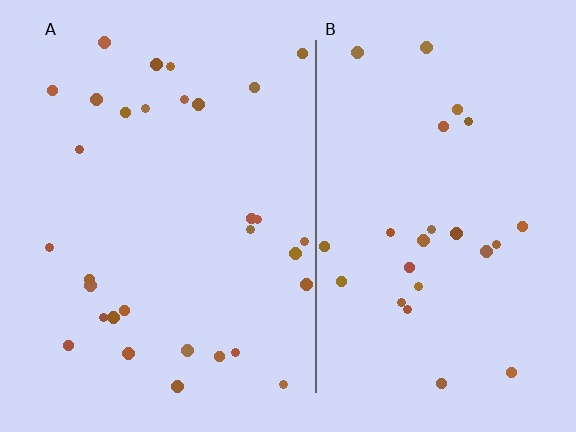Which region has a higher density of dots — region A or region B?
A (the left).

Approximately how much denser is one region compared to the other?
Approximately 1.2× — region A over region B.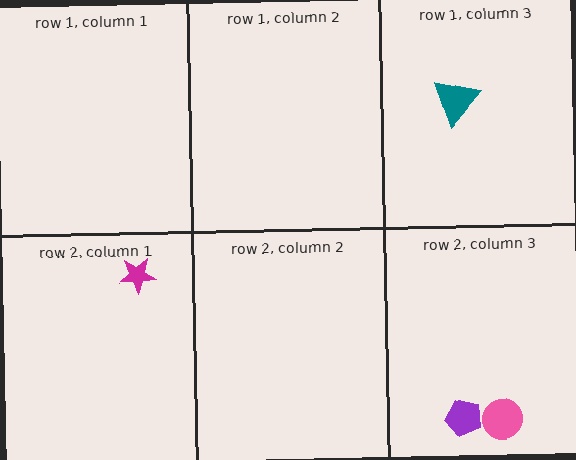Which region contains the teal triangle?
The row 1, column 3 region.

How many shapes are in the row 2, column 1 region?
1.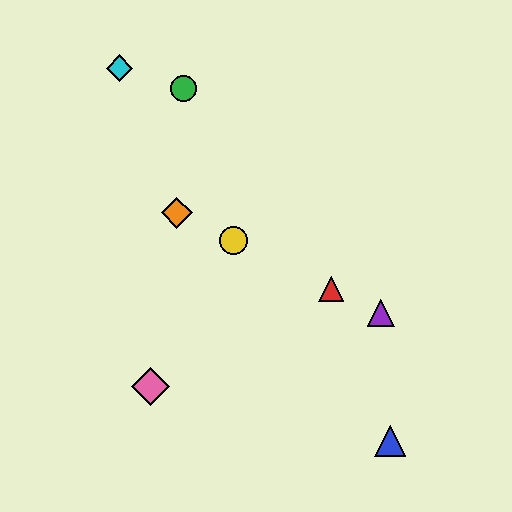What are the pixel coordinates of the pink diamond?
The pink diamond is at (151, 387).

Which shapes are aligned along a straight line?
The red triangle, the yellow circle, the purple triangle, the orange diamond are aligned along a straight line.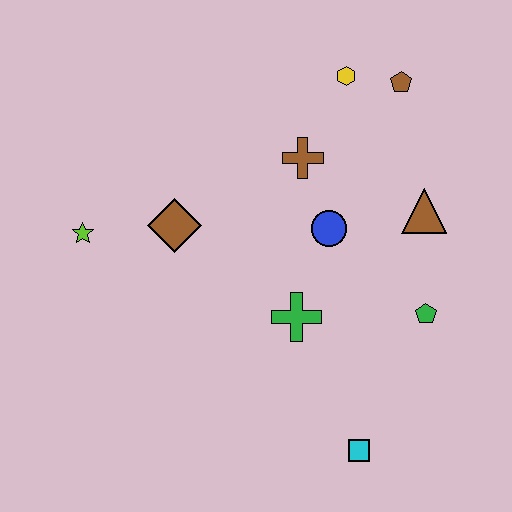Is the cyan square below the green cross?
Yes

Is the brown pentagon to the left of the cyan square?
No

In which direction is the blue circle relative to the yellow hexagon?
The blue circle is below the yellow hexagon.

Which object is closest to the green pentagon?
The brown triangle is closest to the green pentagon.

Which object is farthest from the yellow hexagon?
The cyan square is farthest from the yellow hexagon.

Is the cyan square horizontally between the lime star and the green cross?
No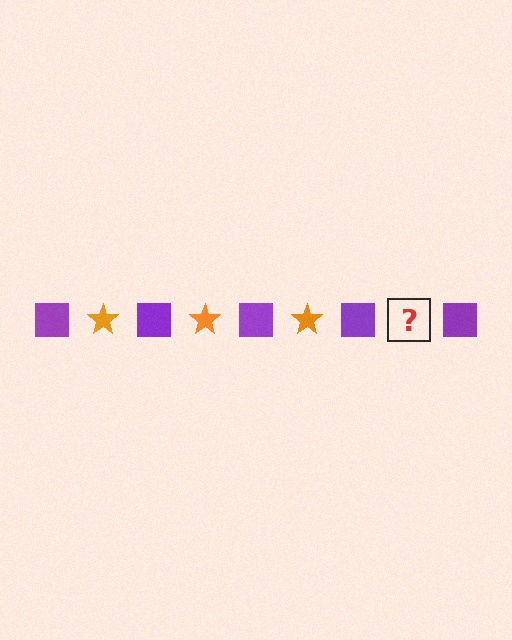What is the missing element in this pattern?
The missing element is an orange star.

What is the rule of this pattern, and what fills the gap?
The rule is that the pattern alternates between purple square and orange star. The gap should be filled with an orange star.